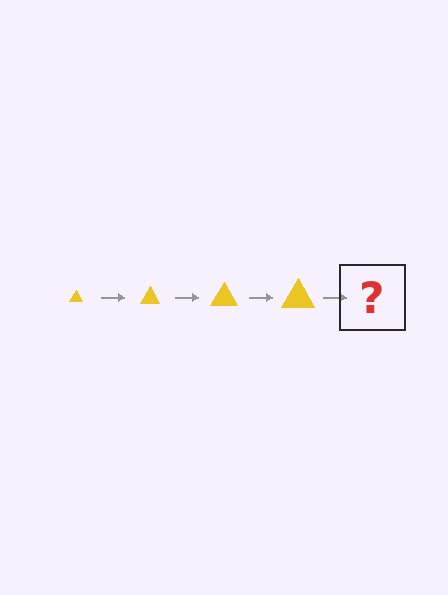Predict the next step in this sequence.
The next step is a yellow triangle, larger than the previous one.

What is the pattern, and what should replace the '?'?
The pattern is that the triangle gets progressively larger each step. The '?' should be a yellow triangle, larger than the previous one.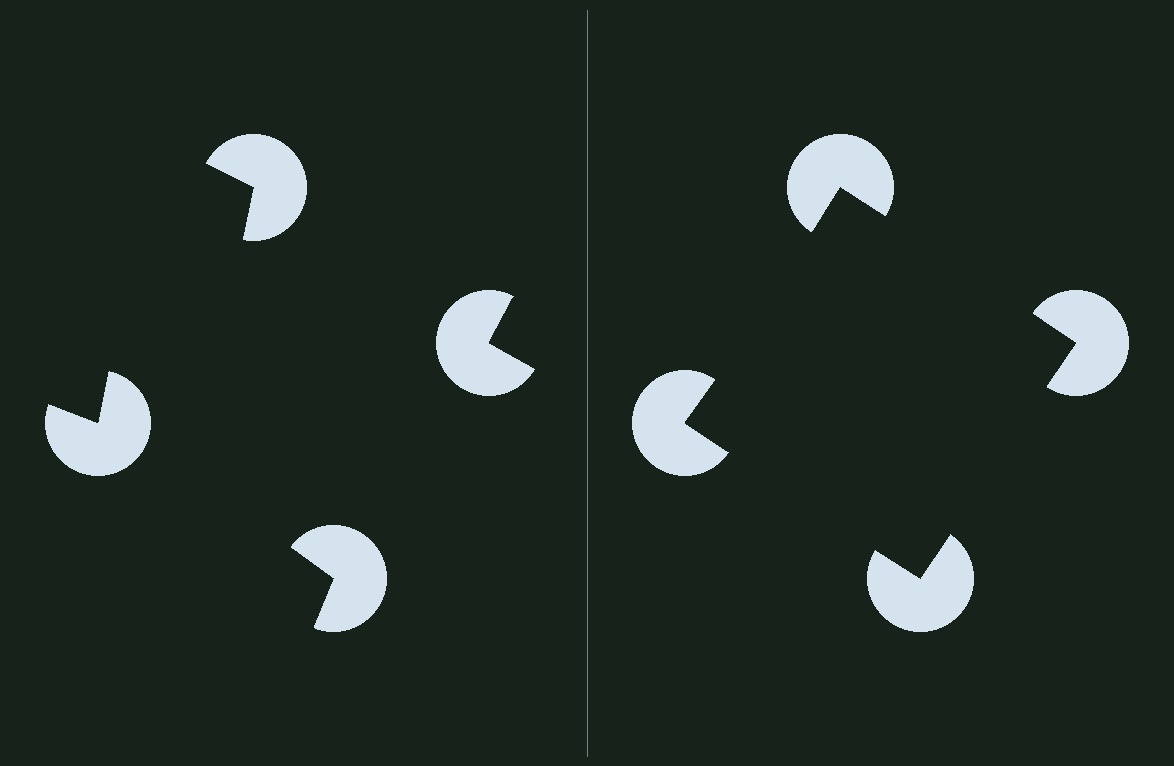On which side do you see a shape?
An illusory square appears on the right side. On the left side the wedge cuts are rotated, so no coherent shape forms.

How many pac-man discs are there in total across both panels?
8 — 4 on each side.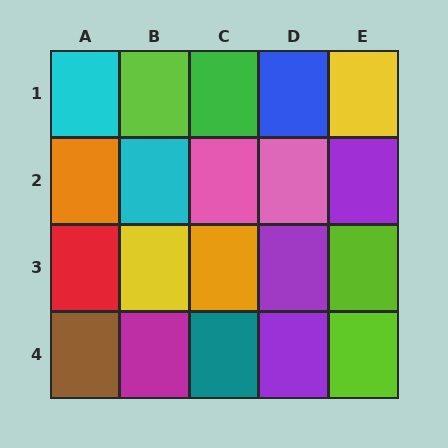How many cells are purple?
3 cells are purple.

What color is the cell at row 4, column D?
Purple.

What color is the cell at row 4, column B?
Magenta.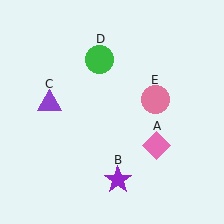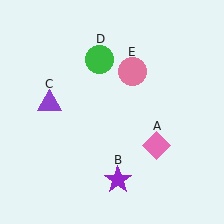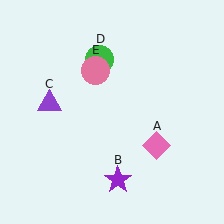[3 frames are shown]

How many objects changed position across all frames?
1 object changed position: pink circle (object E).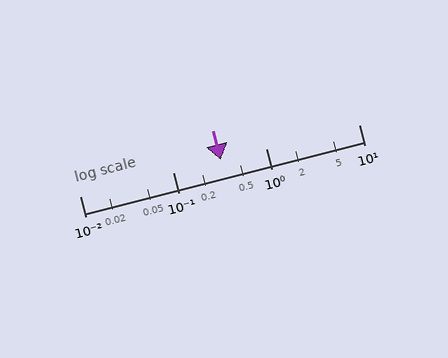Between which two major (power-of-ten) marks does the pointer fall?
The pointer is between 0.1 and 1.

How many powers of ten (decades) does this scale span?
The scale spans 3 decades, from 0.01 to 10.